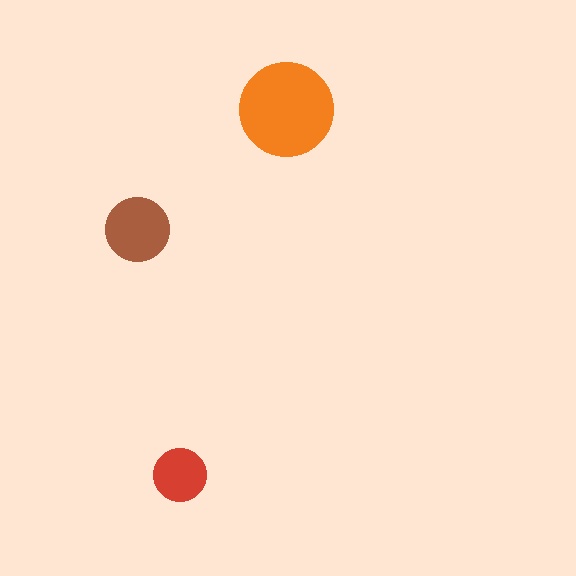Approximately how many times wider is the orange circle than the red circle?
About 2 times wider.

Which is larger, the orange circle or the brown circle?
The orange one.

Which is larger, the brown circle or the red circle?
The brown one.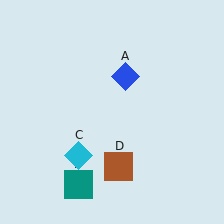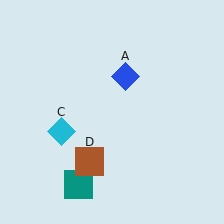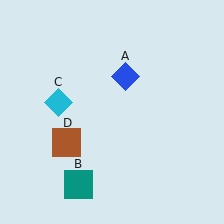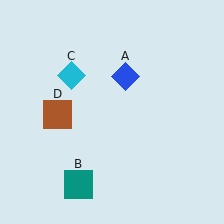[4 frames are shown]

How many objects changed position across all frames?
2 objects changed position: cyan diamond (object C), brown square (object D).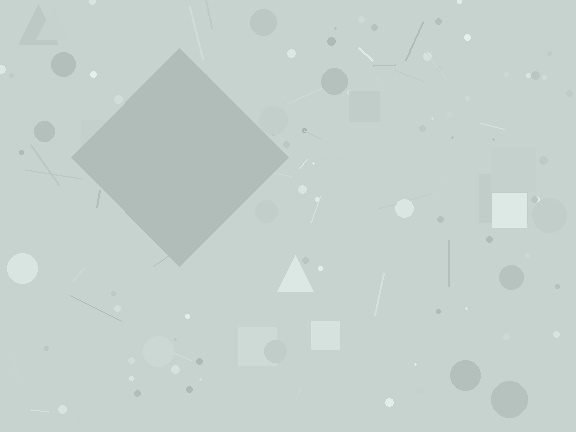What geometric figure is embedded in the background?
A diamond is embedded in the background.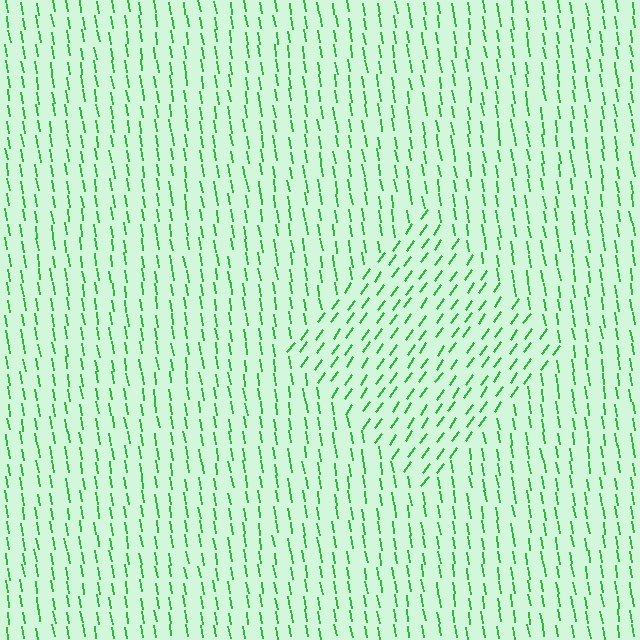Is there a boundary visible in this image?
Yes, there is a texture boundary formed by a change in line orientation.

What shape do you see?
I see a diamond.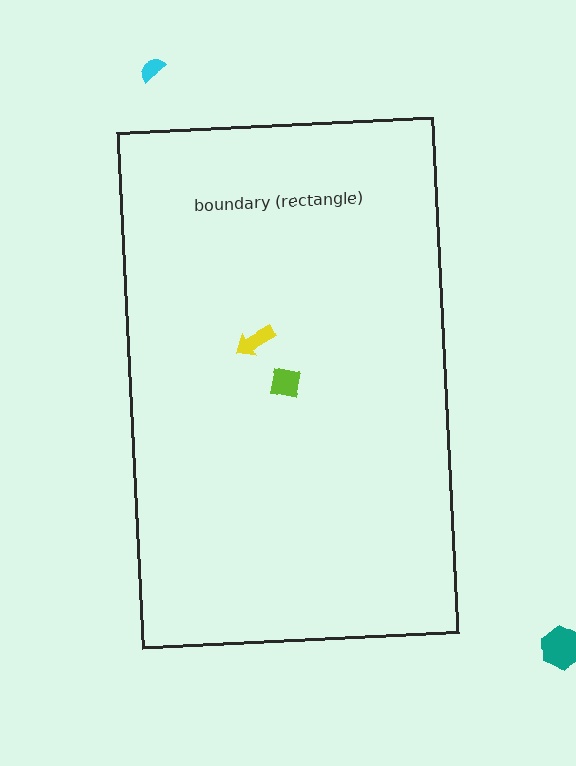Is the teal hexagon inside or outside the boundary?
Outside.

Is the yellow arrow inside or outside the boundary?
Inside.